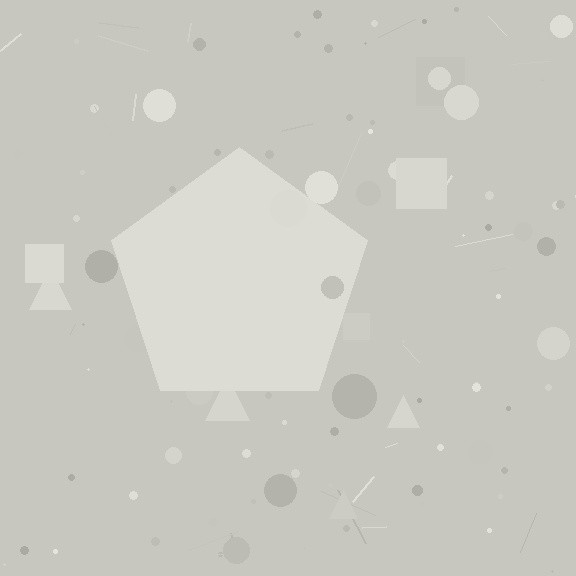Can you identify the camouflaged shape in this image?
The camouflaged shape is a pentagon.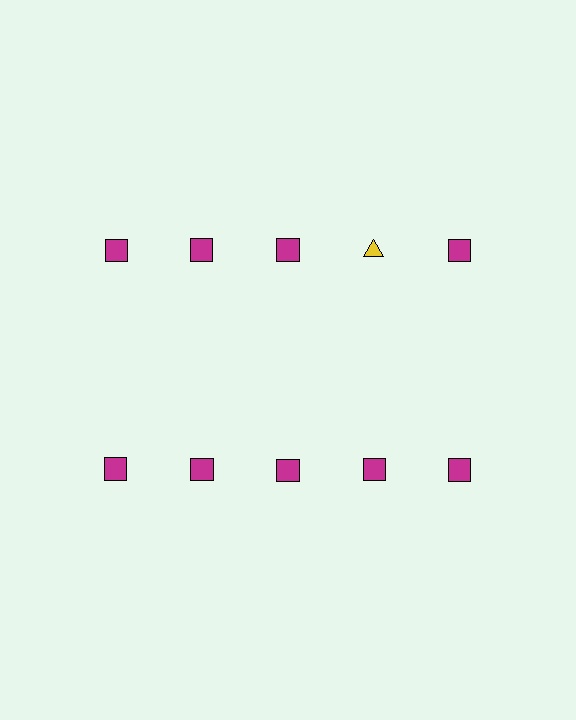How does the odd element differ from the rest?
It differs in both color (yellow instead of magenta) and shape (triangle instead of square).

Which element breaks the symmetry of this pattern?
The yellow triangle in the top row, second from right column breaks the symmetry. All other shapes are magenta squares.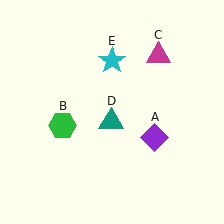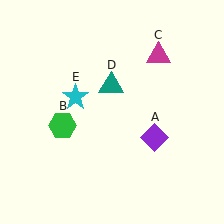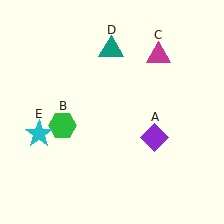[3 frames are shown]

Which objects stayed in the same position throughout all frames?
Purple diamond (object A) and green hexagon (object B) and magenta triangle (object C) remained stationary.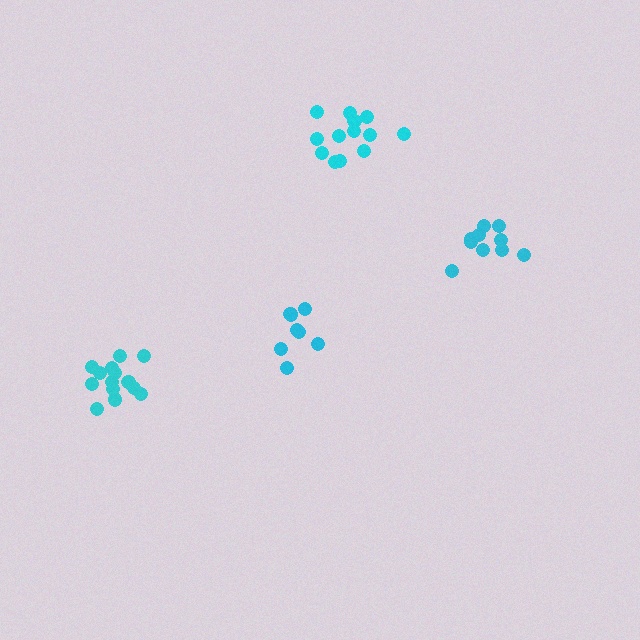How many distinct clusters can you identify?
There are 4 distinct clusters.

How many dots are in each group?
Group 1: 8 dots, Group 2: 13 dots, Group 3: 10 dots, Group 4: 14 dots (45 total).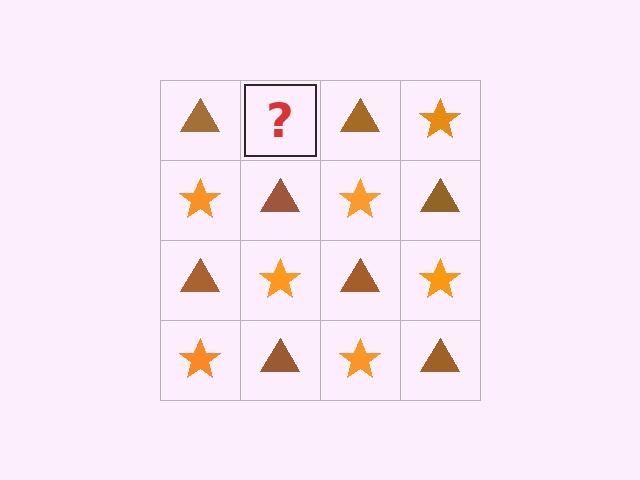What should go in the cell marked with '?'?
The missing cell should contain an orange star.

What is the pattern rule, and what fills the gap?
The rule is that it alternates brown triangle and orange star in a checkerboard pattern. The gap should be filled with an orange star.